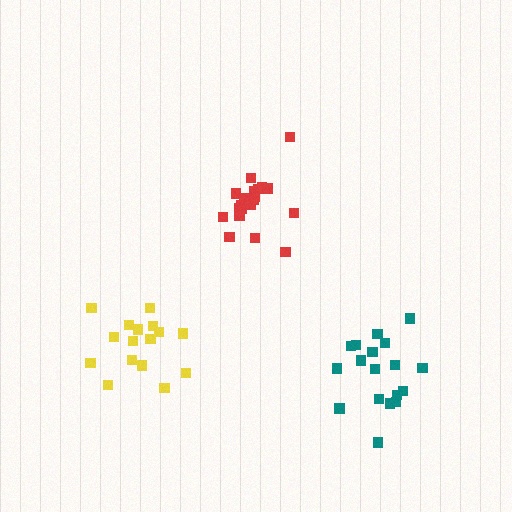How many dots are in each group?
Group 1: 16 dots, Group 2: 21 dots, Group 3: 18 dots (55 total).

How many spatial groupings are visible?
There are 3 spatial groupings.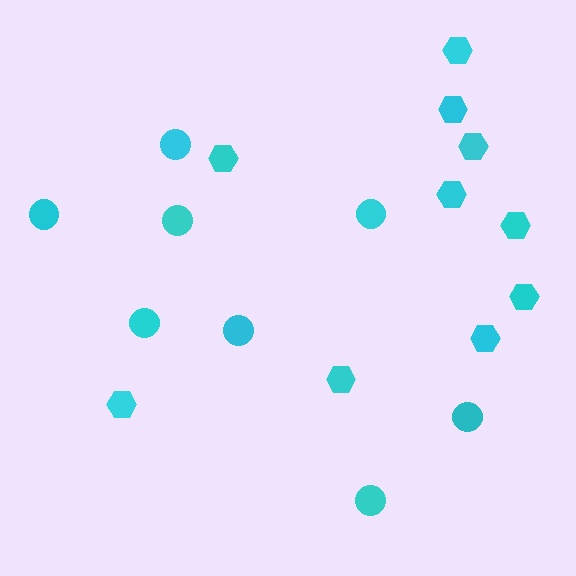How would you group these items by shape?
There are 2 groups: one group of circles (8) and one group of hexagons (10).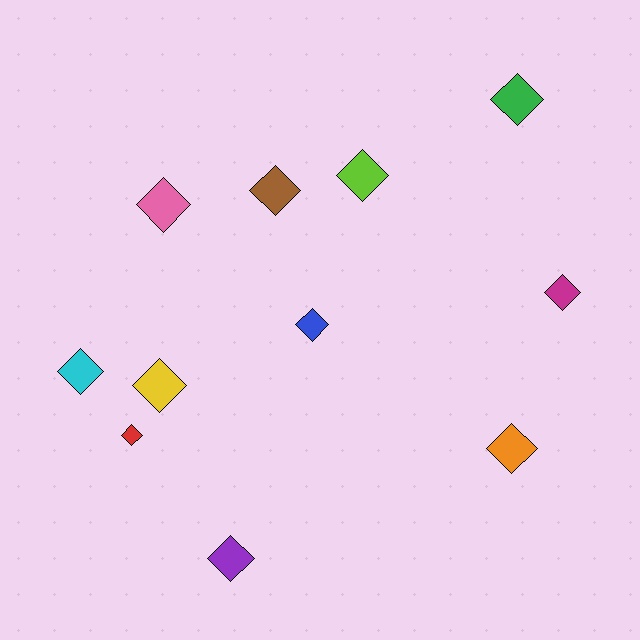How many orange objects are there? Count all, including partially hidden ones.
There is 1 orange object.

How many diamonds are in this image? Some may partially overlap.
There are 11 diamonds.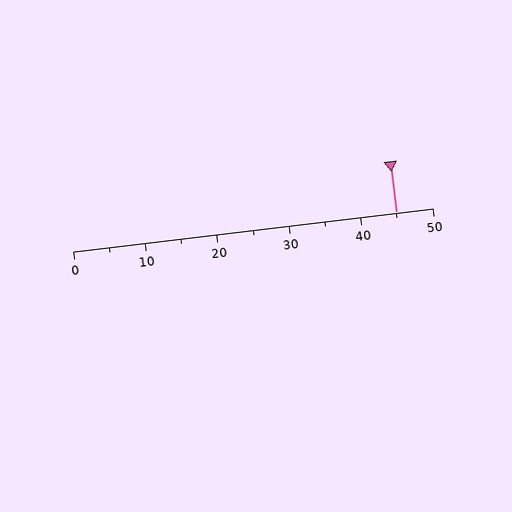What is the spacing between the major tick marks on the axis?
The major ticks are spaced 10 apart.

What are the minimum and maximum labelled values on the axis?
The axis runs from 0 to 50.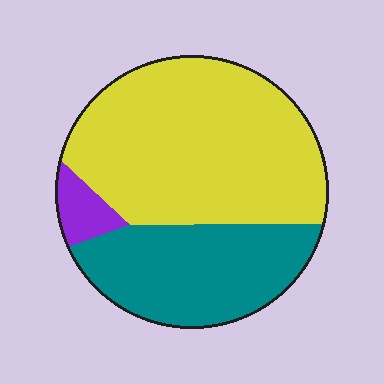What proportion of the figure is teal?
Teal covers 34% of the figure.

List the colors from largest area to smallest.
From largest to smallest: yellow, teal, purple.